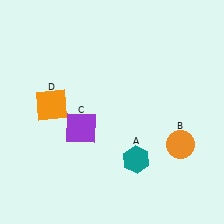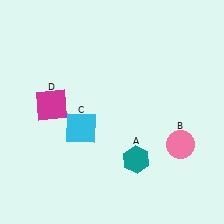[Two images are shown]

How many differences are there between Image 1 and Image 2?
There are 3 differences between the two images.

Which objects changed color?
B changed from orange to pink. C changed from purple to cyan. D changed from orange to magenta.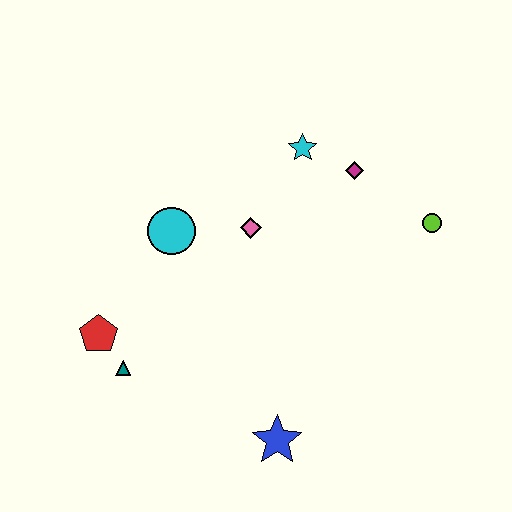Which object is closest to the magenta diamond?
The cyan star is closest to the magenta diamond.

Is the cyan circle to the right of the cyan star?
No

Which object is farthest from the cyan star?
The blue star is farthest from the cyan star.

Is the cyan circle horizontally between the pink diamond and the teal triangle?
Yes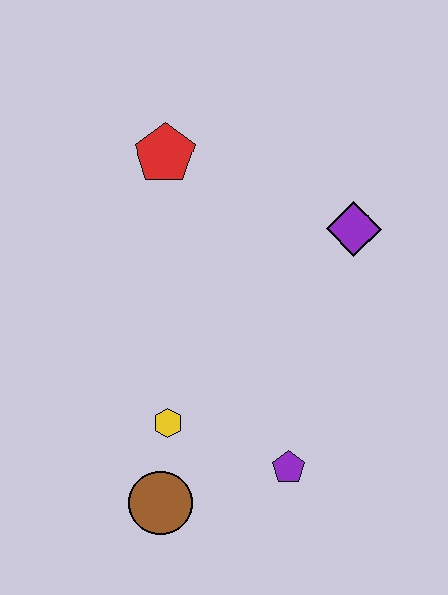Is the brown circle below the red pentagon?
Yes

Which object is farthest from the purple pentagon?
The red pentagon is farthest from the purple pentagon.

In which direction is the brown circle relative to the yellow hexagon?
The brown circle is below the yellow hexagon.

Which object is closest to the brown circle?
The yellow hexagon is closest to the brown circle.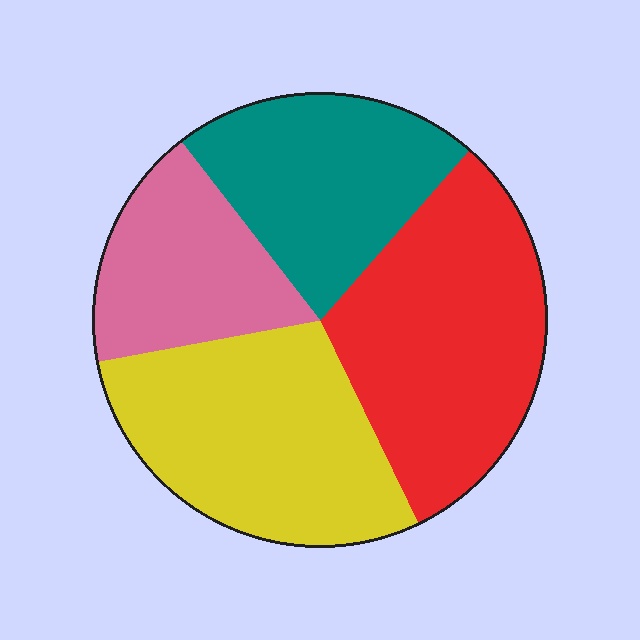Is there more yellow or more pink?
Yellow.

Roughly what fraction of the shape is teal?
Teal takes up about one fifth (1/5) of the shape.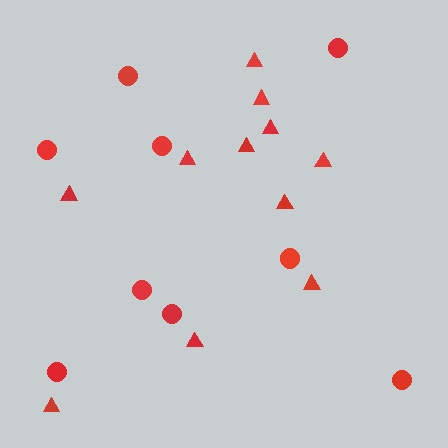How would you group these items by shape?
There are 2 groups: one group of circles (9) and one group of triangles (11).